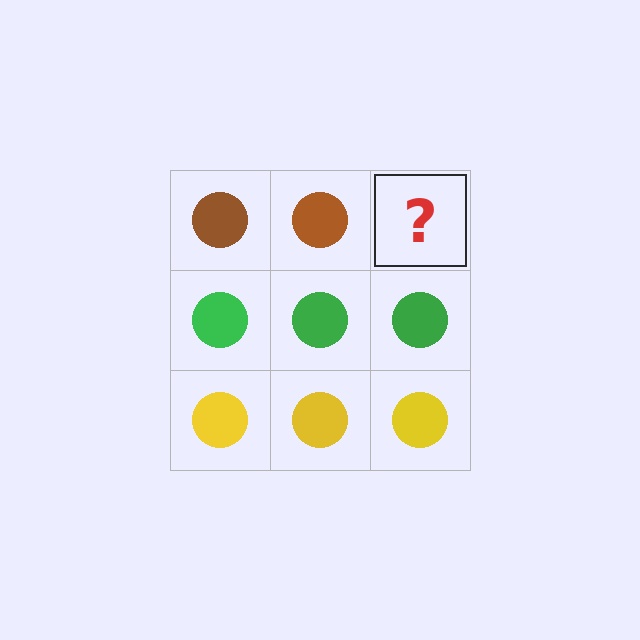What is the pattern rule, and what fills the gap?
The rule is that each row has a consistent color. The gap should be filled with a brown circle.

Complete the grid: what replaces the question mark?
The question mark should be replaced with a brown circle.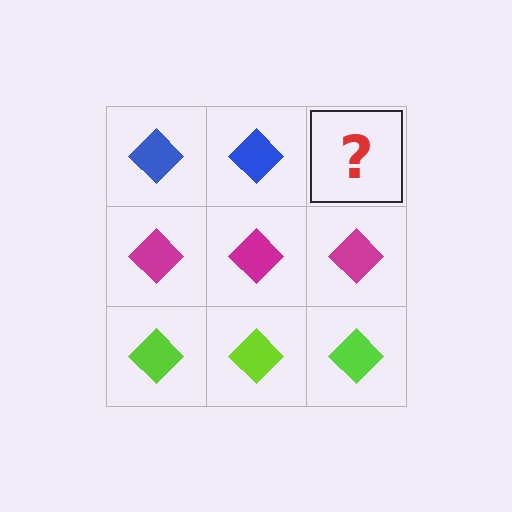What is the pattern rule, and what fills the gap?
The rule is that each row has a consistent color. The gap should be filled with a blue diamond.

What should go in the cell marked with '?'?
The missing cell should contain a blue diamond.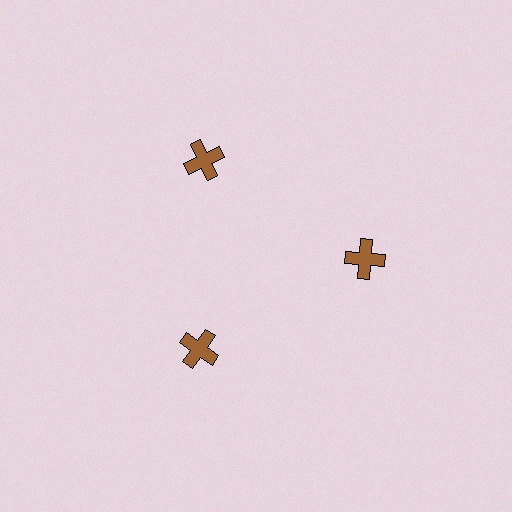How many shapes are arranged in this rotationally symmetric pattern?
There are 3 shapes, arranged in 3 groups of 1.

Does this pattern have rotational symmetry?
Yes, this pattern has 3-fold rotational symmetry. It looks the same after rotating 120 degrees around the center.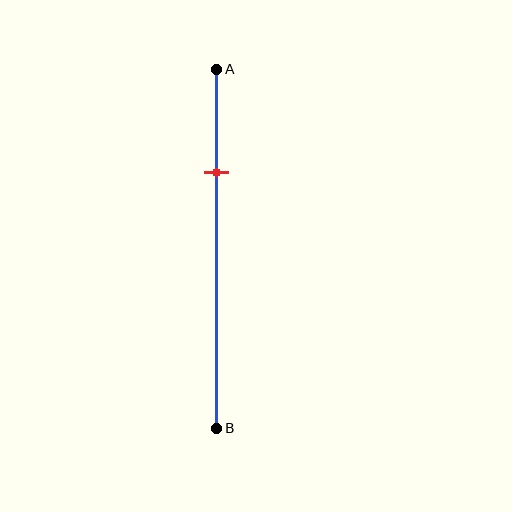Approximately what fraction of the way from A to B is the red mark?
The red mark is approximately 30% of the way from A to B.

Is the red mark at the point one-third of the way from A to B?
No, the mark is at about 30% from A, not at the 33% one-third point.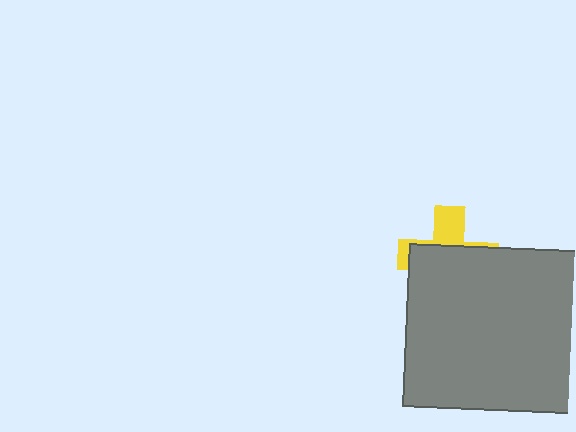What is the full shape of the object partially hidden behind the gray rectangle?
The partially hidden object is a yellow cross.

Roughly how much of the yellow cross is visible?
A small part of it is visible (roughly 32%).